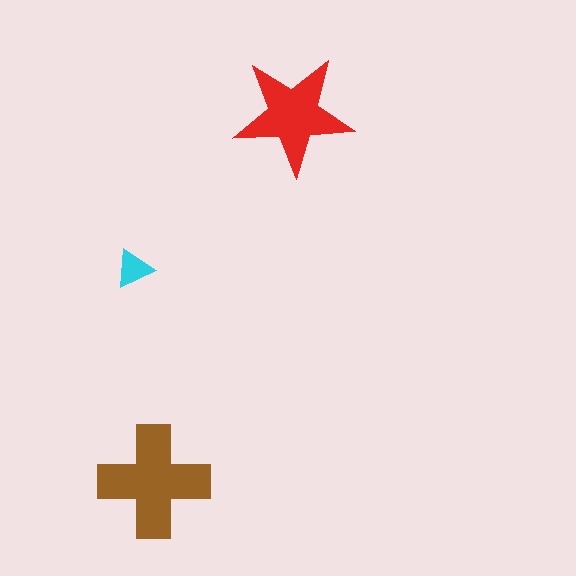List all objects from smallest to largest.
The cyan triangle, the red star, the brown cross.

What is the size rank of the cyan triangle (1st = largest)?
3rd.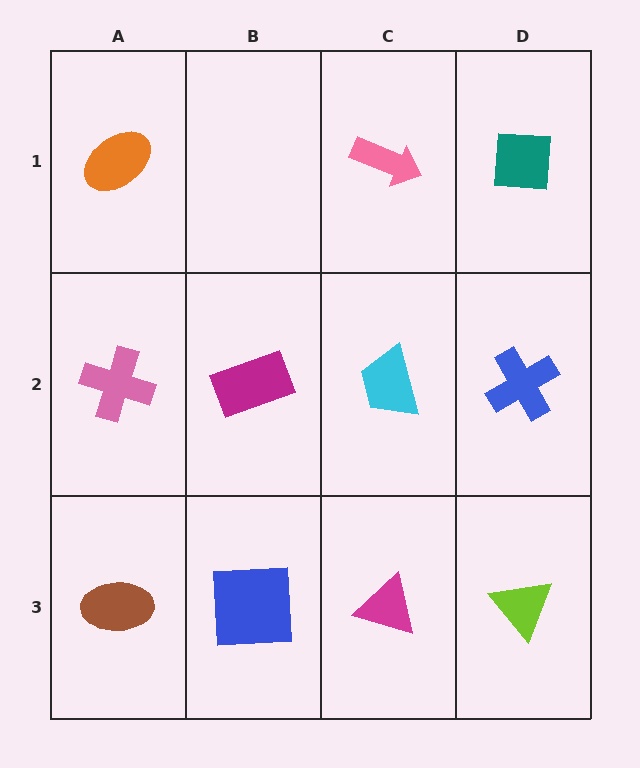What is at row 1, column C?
A pink arrow.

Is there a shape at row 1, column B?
No, that cell is empty.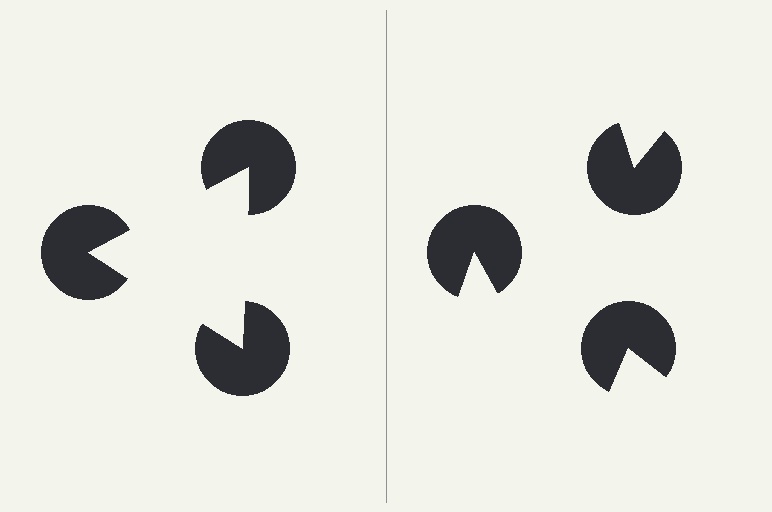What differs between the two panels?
The pac-man discs are positioned identically on both sides; only the wedge orientations differ. On the left they align to a triangle; on the right they are misaligned.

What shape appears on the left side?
An illusory triangle.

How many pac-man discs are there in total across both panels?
6 — 3 on each side.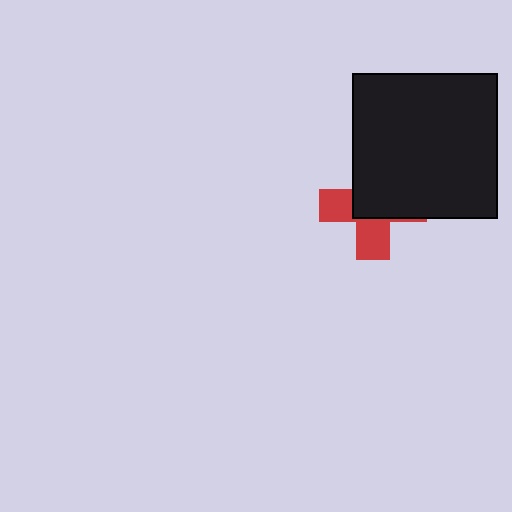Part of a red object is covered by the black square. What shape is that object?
It is a cross.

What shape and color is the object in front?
The object in front is a black square.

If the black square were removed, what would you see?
You would see the complete red cross.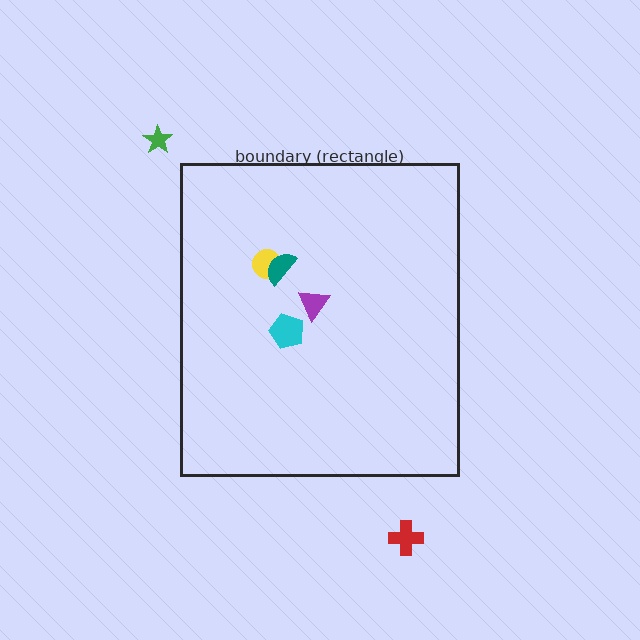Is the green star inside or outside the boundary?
Outside.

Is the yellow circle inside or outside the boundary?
Inside.